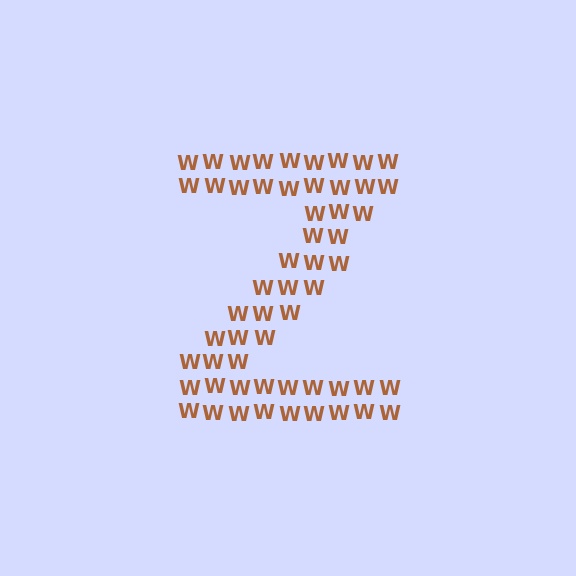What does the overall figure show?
The overall figure shows the letter Z.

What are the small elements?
The small elements are letter W's.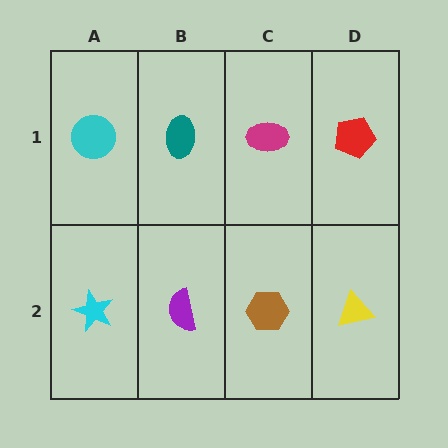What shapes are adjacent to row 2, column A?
A cyan circle (row 1, column A), a purple semicircle (row 2, column B).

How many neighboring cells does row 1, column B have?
3.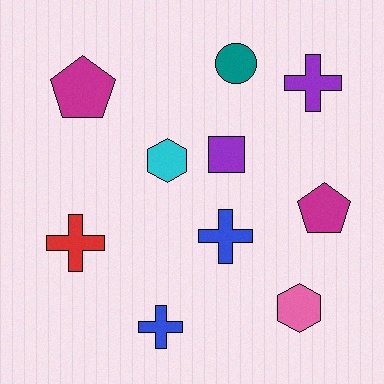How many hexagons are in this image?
There are 2 hexagons.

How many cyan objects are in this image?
There is 1 cyan object.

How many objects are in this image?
There are 10 objects.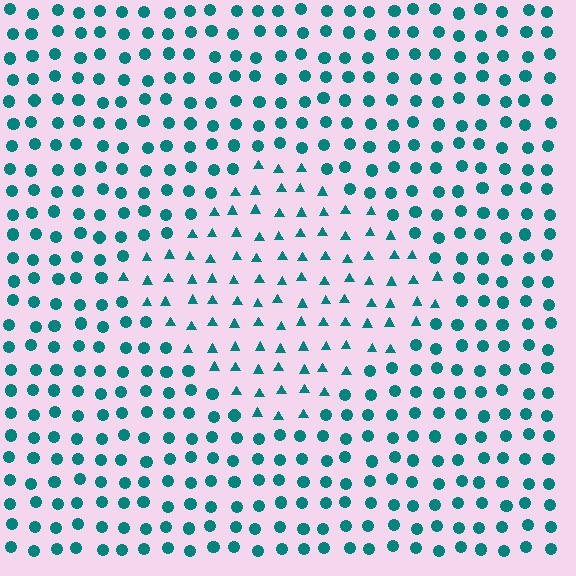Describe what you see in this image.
The image is filled with small teal elements arranged in a uniform grid. A diamond-shaped region contains triangles, while the surrounding area contains circles. The boundary is defined purely by the change in element shape.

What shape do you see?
I see a diamond.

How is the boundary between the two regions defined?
The boundary is defined by a change in element shape: triangles inside vs. circles outside. All elements share the same color and spacing.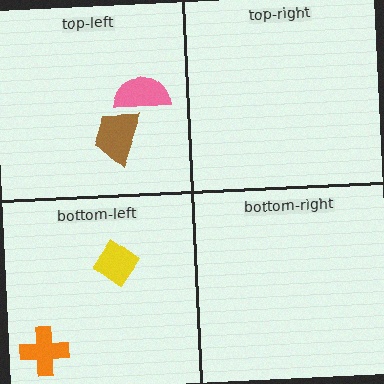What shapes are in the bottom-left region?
The orange cross, the yellow diamond.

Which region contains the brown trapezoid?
The top-left region.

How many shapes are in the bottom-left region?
2.